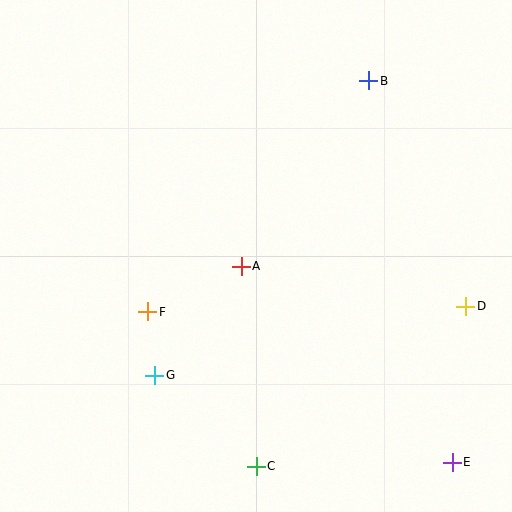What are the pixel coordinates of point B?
Point B is at (369, 81).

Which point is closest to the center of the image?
Point A at (241, 266) is closest to the center.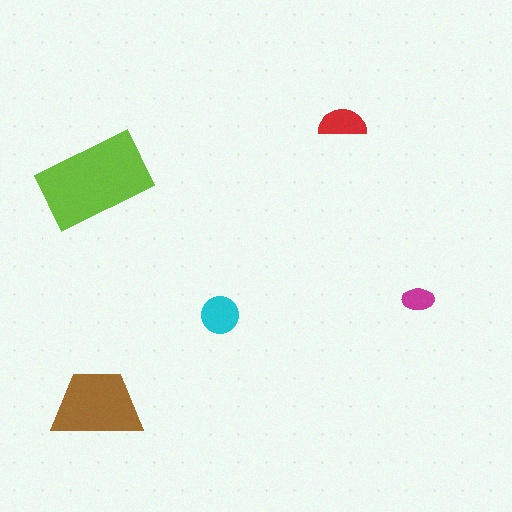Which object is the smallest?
The magenta ellipse.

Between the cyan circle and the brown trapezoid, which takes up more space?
The brown trapezoid.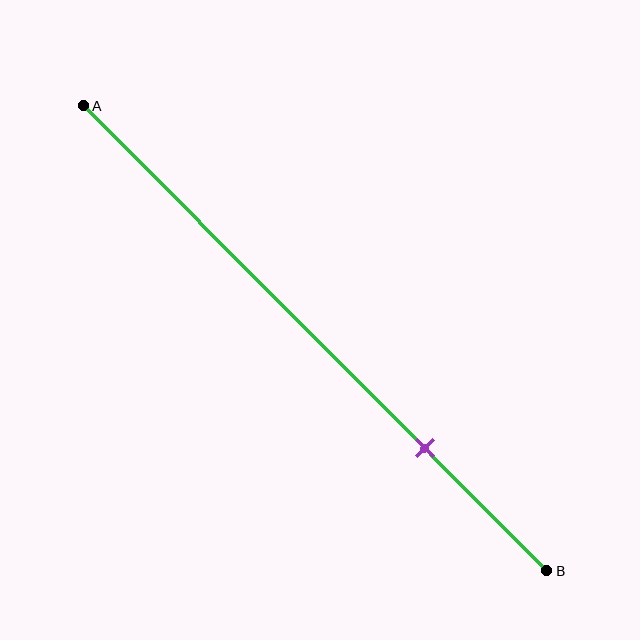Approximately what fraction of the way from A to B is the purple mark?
The purple mark is approximately 75% of the way from A to B.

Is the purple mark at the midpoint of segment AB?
No, the mark is at about 75% from A, not at the 50% midpoint.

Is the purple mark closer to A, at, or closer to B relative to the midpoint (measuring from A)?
The purple mark is closer to point B than the midpoint of segment AB.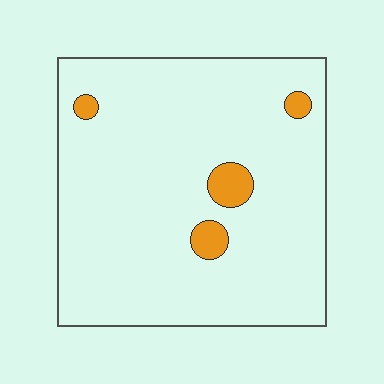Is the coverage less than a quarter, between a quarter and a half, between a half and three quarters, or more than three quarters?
Less than a quarter.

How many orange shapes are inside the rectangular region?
4.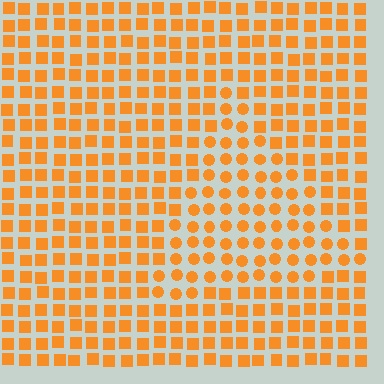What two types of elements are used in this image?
The image uses circles inside the triangle region and squares outside it.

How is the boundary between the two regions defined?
The boundary is defined by a change in element shape: circles inside vs. squares outside. All elements share the same color and spacing.